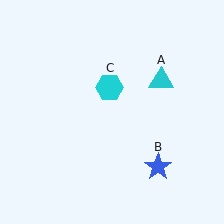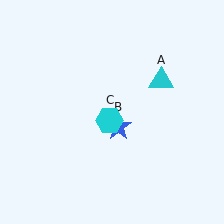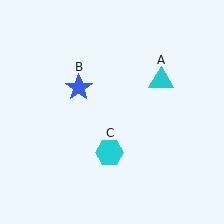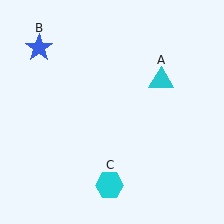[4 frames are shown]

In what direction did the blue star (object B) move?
The blue star (object B) moved up and to the left.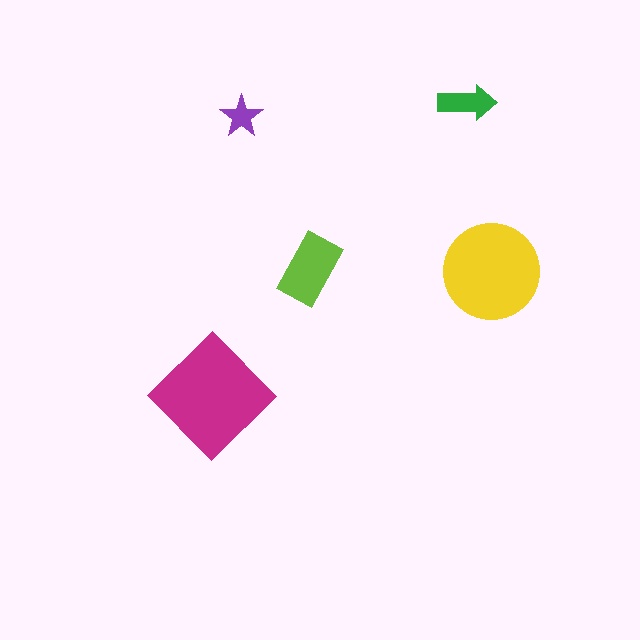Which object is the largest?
The magenta diamond.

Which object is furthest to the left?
The magenta diamond is leftmost.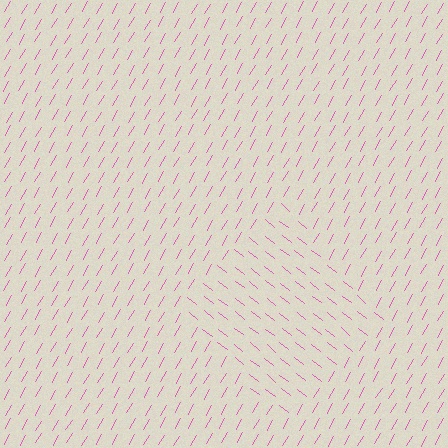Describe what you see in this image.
The image is filled with small pink line segments. A diamond region in the image has lines oriented differently from the surrounding lines, creating a visible texture boundary.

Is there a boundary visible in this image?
Yes, there is a texture boundary formed by a change in line orientation.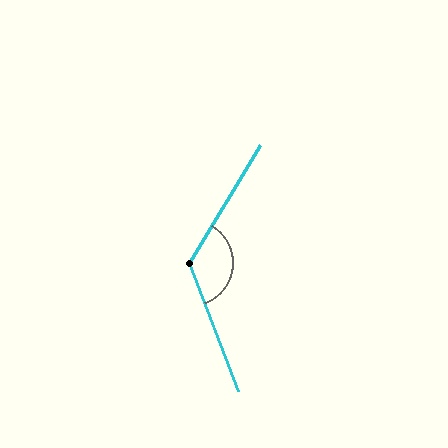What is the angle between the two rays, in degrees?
Approximately 128 degrees.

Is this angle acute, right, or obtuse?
It is obtuse.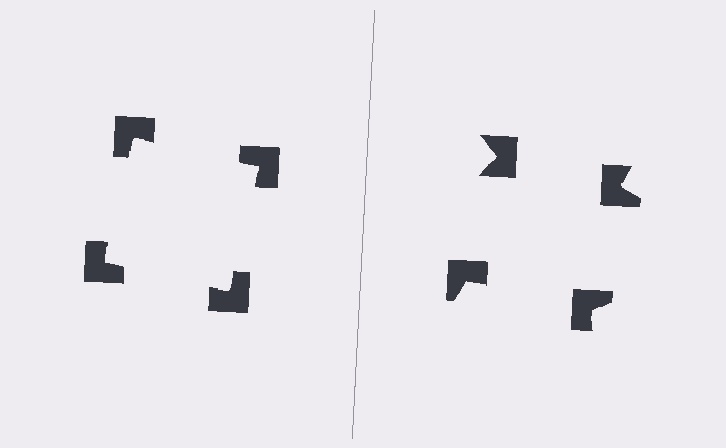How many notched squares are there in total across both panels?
8 — 4 on each side.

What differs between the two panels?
The notched squares are positioned identically on both sides; only the wedge orientations differ. On the left they align to a square; on the right they are misaligned.